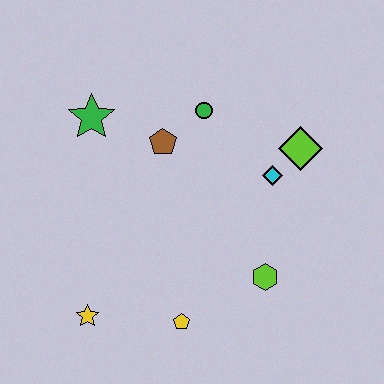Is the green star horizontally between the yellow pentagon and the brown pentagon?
No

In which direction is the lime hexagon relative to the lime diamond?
The lime hexagon is below the lime diamond.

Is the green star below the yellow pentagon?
No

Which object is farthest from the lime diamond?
The yellow star is farthest from the lime diamond.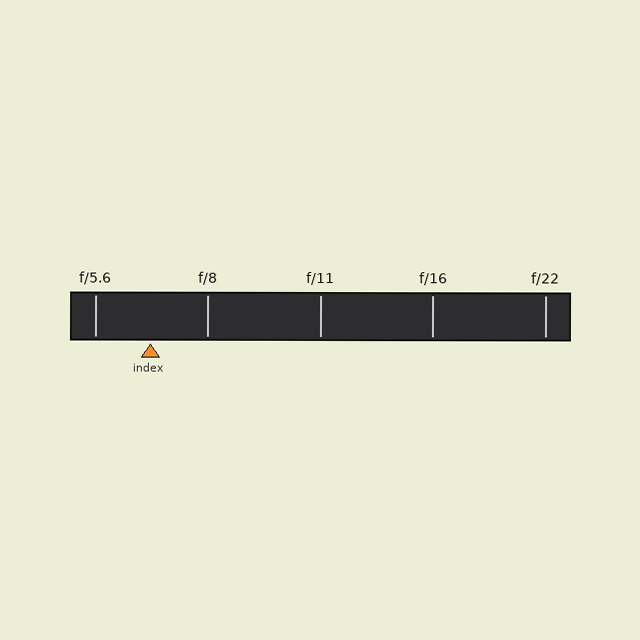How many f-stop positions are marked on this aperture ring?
There are 5 f-stop positions marked.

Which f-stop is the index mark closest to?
The index mark is closest to f/5.6.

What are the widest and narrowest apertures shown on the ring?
The widest aperture shown is f/5.6 and the narrowest is f/22.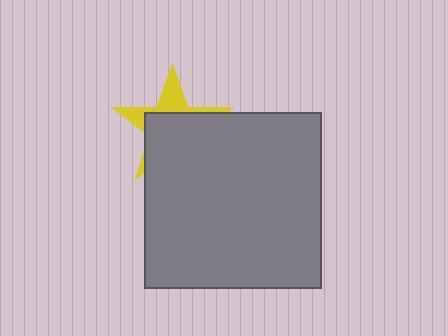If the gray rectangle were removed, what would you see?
You would see the complete yellow star.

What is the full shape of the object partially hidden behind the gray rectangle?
The partially hidden object is a yellow star.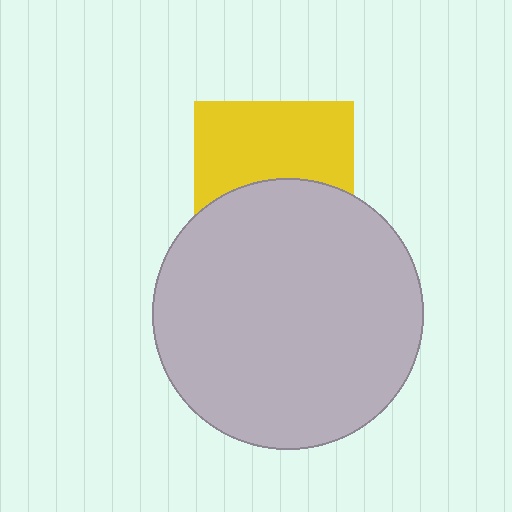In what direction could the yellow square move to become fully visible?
The yellow square could move up. That would shift it out from behind the light gray circle entirely.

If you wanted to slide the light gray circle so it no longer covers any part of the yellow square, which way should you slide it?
Slide it down — that is the most direct way to separate the two shapes.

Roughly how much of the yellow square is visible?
About half of it is visible (roughly 54%).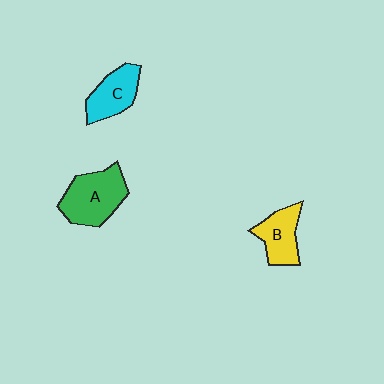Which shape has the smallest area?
Shape B (yellow).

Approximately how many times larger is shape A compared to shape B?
Approximately 1.5 times.